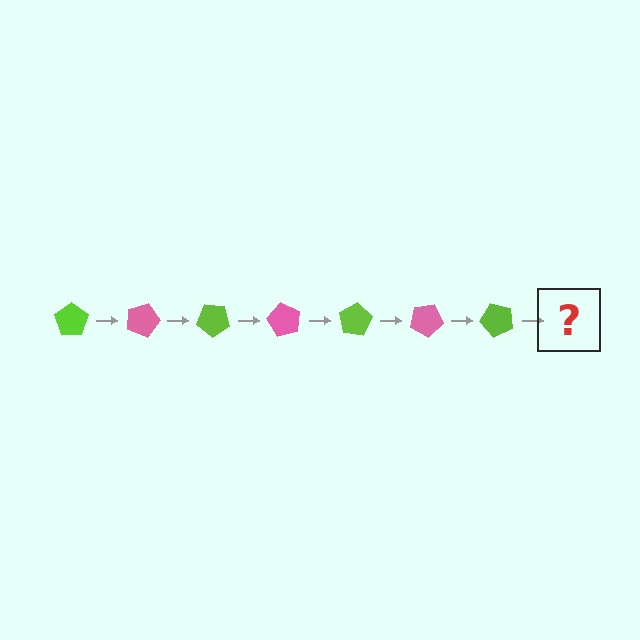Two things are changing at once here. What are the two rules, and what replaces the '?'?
The two rules are that it rotates 20 degrees each step and the color cycles through lime and pink. The '?' should be a pink pentagon, rotated 140 degrees from the start.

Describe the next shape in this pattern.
It should be a pink pentagon, rotated 140 degrees from the start.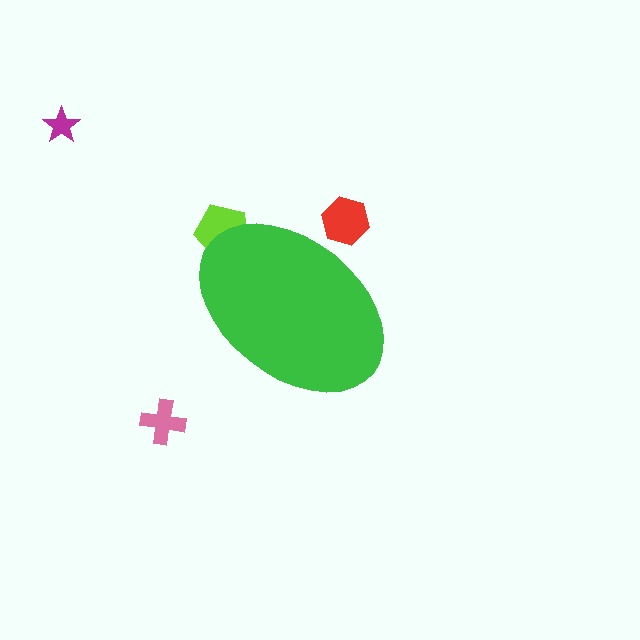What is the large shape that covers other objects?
A green ellipse.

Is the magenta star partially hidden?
No, the magenta star is fully visible.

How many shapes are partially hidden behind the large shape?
2 shapes are partially hidden.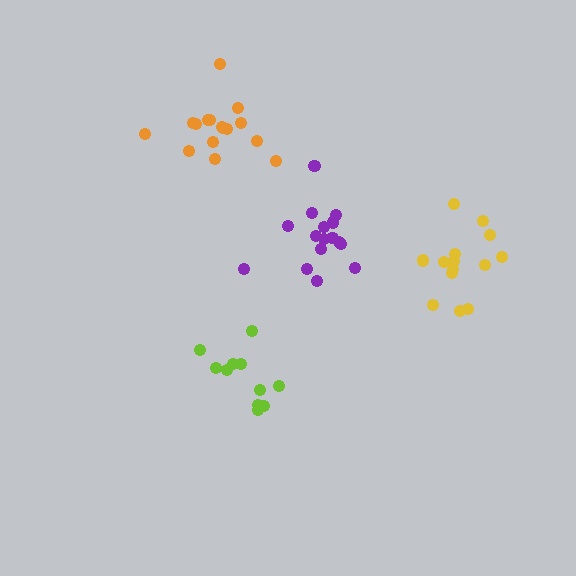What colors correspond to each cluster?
The clusters are colored: orange, yellow, purple, lime.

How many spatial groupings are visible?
There are 4 spatial groupings.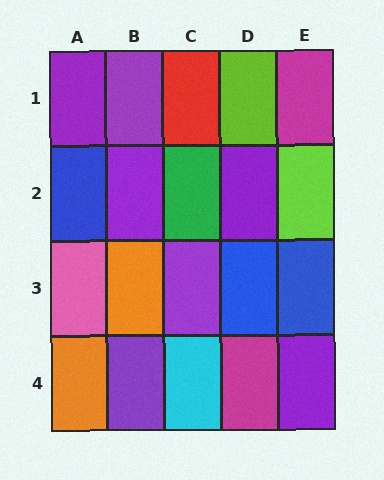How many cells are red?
1 cell is red.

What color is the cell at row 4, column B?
Purple.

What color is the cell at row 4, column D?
Magenta.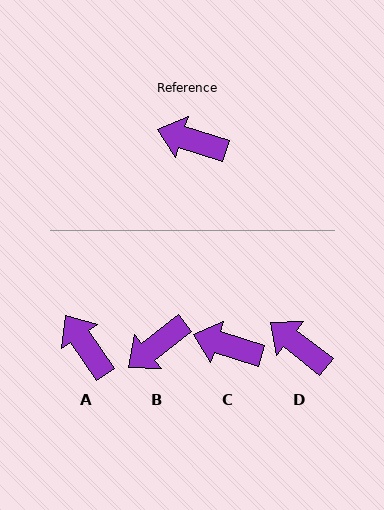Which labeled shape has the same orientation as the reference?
C.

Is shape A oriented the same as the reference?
No, it is off by about 39 degrees.